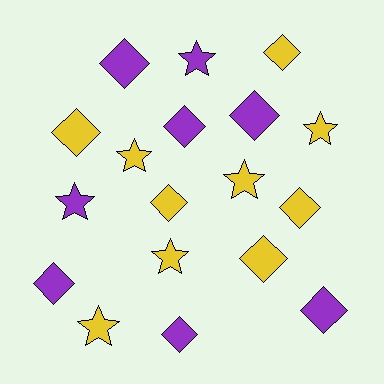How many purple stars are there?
There are 2 purple stars.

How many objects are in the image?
There are 18 objects.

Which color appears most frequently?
Yellow, with 10 objects.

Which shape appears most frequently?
Diamond, with 11 objects.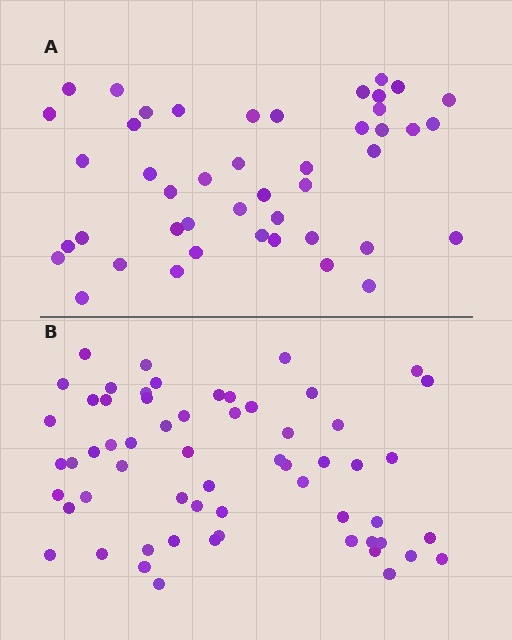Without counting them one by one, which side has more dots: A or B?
Region B (the bottom region) has more dots.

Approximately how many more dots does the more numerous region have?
Region B has approximately 15 more dots than region A.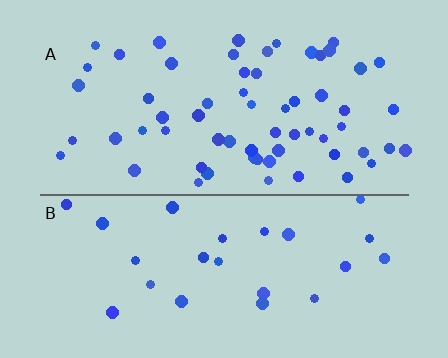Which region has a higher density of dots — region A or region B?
A (the top).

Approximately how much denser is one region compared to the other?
Approximately 2.4× — region A over region B.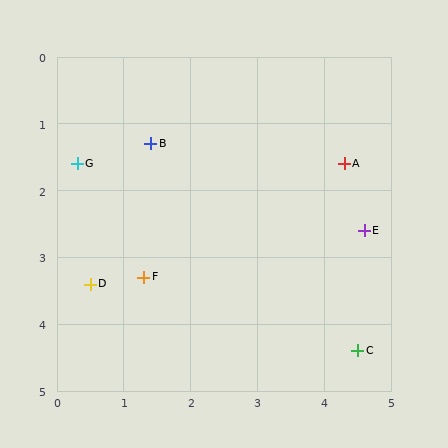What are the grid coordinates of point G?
Point G is at approximately (0.3, 1.6).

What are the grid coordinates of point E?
Point E is at approximately (4.6, 2.6).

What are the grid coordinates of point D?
Point D is at approximately (0.5, 3.4).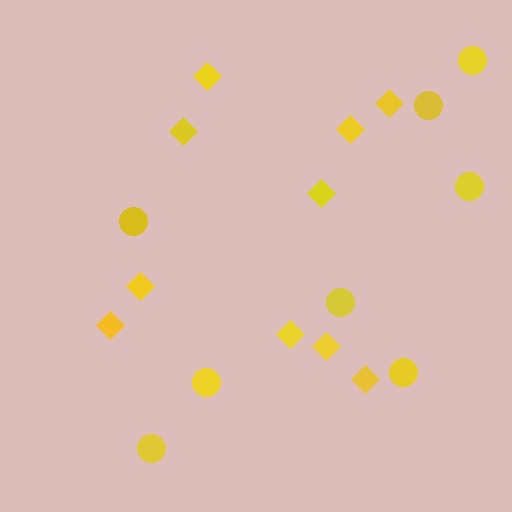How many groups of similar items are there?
There are 2 groups: one group of diamonds (10) and one group of circles (8).